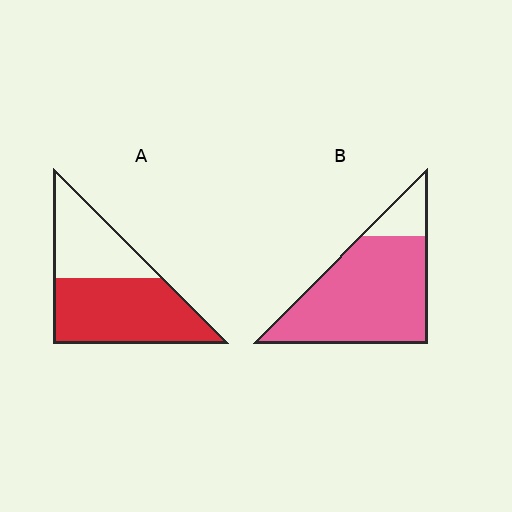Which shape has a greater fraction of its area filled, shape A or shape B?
Shape B.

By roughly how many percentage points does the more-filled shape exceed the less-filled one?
By roughly 25 percentage points (B over A).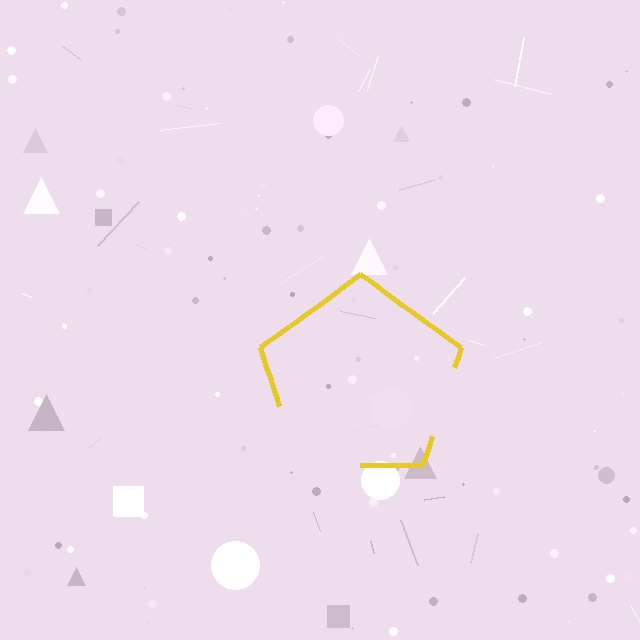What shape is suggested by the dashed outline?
The dashed outline suggests a pentagon.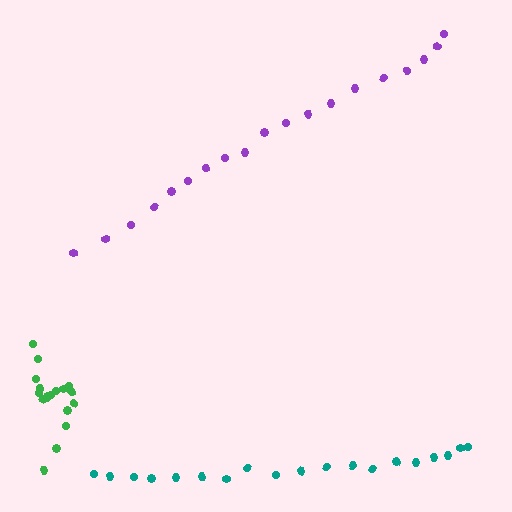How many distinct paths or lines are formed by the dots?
There are 3 distinct paths.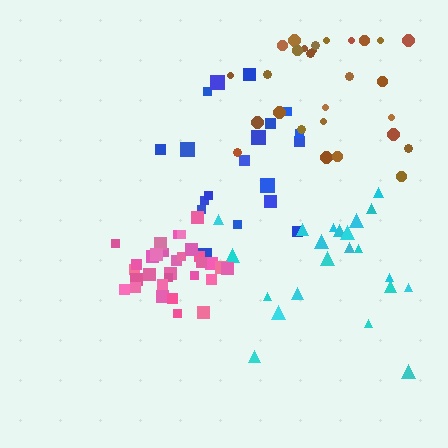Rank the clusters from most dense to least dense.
pink, cyan, brown, blue.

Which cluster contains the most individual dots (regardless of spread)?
Pink (32).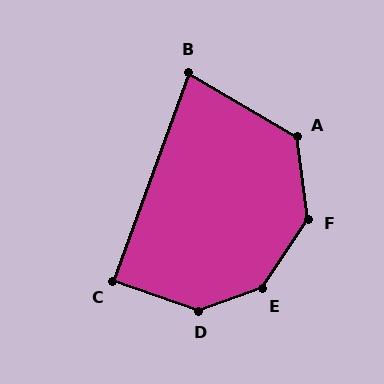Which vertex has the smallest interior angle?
B, at approximately 80 degrees.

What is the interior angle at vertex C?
Approximately 89 degrees (approximately right).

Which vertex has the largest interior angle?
E, at approximately 143 degrees.